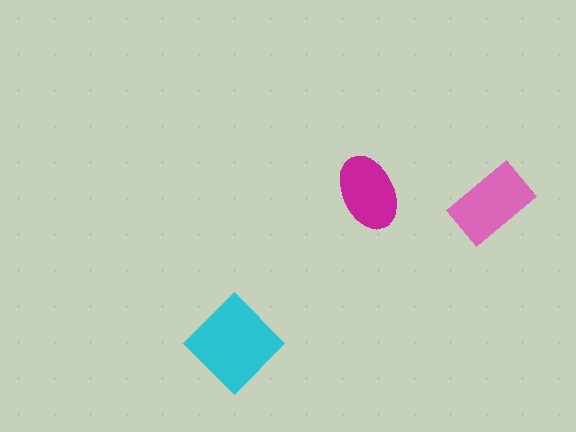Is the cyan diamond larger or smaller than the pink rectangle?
Larger.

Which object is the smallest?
The magenta ellipse.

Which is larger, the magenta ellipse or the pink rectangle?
The pink rectangle.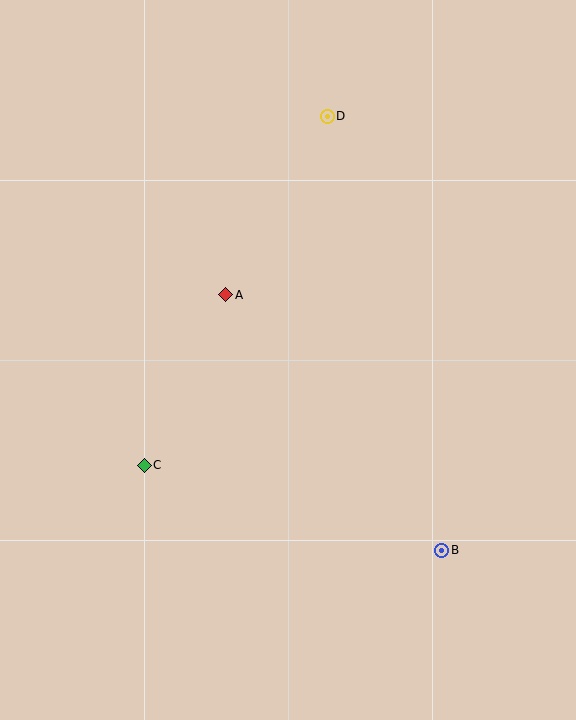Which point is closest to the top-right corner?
Point D is closest to the top-right corner.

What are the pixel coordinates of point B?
Point B is at (442, 550).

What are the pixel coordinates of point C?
Point C is at (144, 465).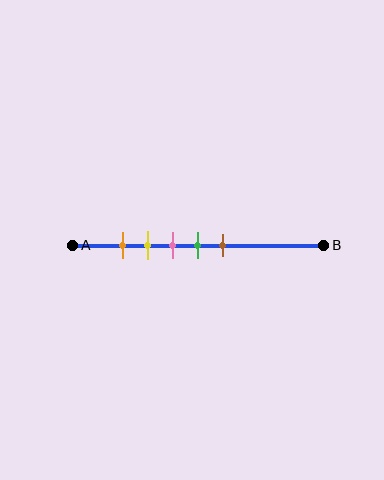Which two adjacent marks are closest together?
The orange and yellow marks are the closest adjacent pair.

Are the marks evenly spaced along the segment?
Yes, the marks are approximately evenly spaced.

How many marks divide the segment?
There are 5 marks dividing the segment.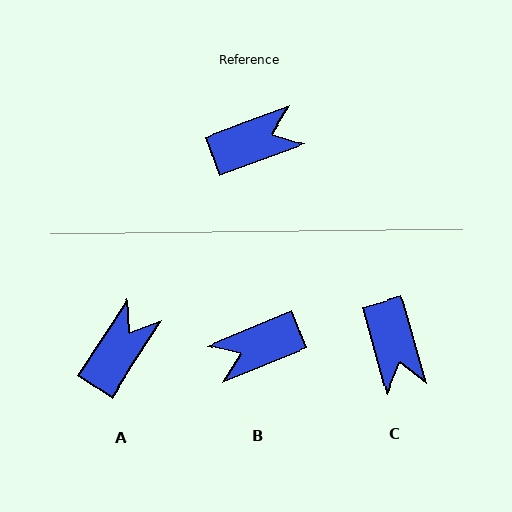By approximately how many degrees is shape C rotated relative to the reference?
Approximately 94 degrees clockwise.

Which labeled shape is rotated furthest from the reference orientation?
B, about 178 degrees away.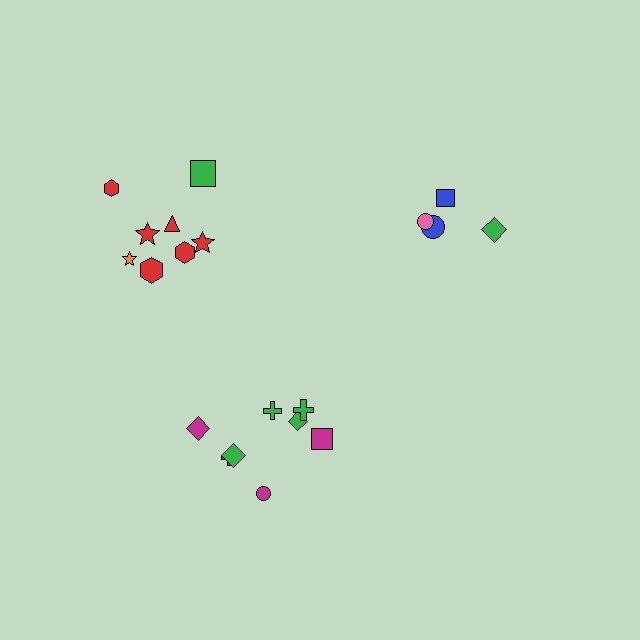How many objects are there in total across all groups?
There are 20 objects.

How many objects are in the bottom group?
There are 8 objects.